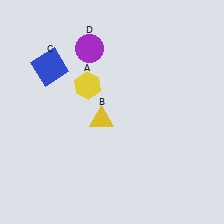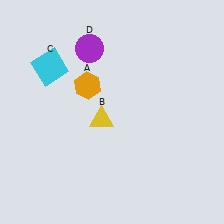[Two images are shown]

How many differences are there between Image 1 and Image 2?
There are 2 differences between the two images.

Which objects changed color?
A changed from yellow to orange. C changed from blue to cyan.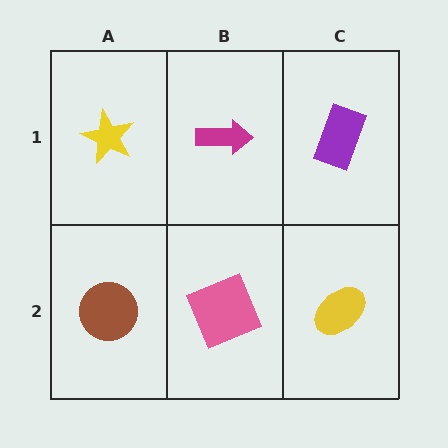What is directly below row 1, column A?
A brown circle.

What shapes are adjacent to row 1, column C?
A yellow ellipse (row 2, column C), a magenta arrow (row 1, column B).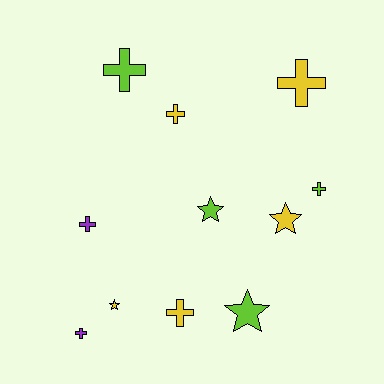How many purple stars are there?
There are no purple stars.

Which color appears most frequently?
Yellow, with 5 objects.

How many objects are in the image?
There are 11 objects.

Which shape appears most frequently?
Cross, with 7 objects.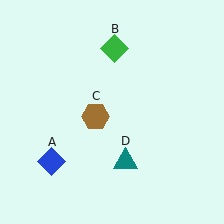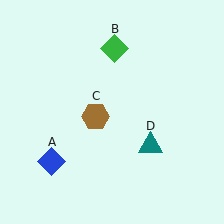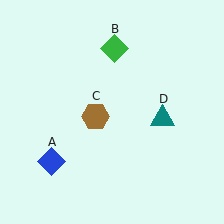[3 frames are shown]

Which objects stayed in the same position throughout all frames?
Blue diamond (object A) and green diamond (object B) and brown hexagon (object C) remained stationary.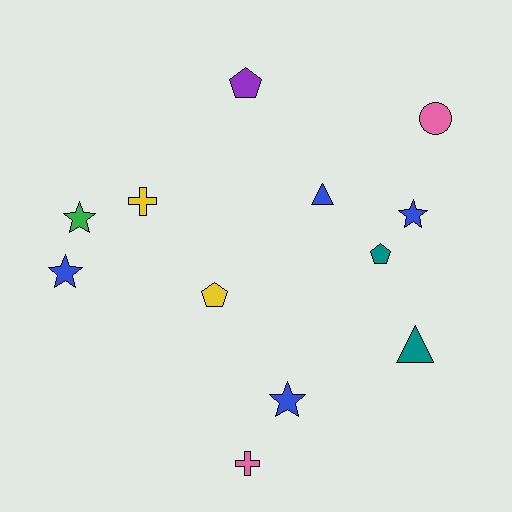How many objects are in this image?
There are 12 objects.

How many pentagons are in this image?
There are 3 pentagons.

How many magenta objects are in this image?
There are no magenta objects.